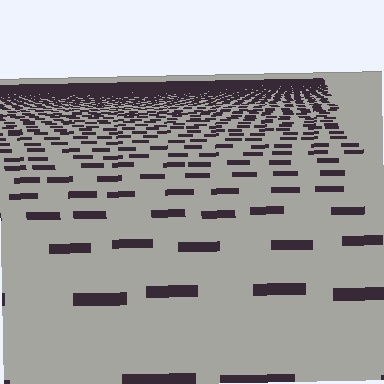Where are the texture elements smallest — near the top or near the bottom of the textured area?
Near the top.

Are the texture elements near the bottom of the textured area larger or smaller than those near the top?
Larger. Near the bottom, elements are closer to the viewer and appear at a bigger on-screen size.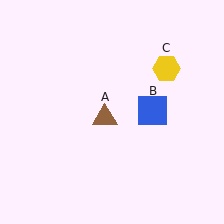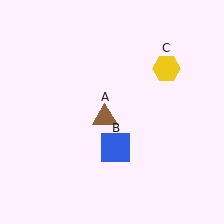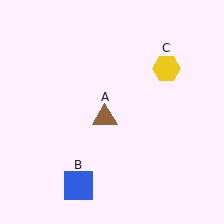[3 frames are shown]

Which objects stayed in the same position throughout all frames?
Brown triangle (object A) and yellow hexagon (object C) remained stationary.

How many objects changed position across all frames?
1 object changed position: blue square (object B).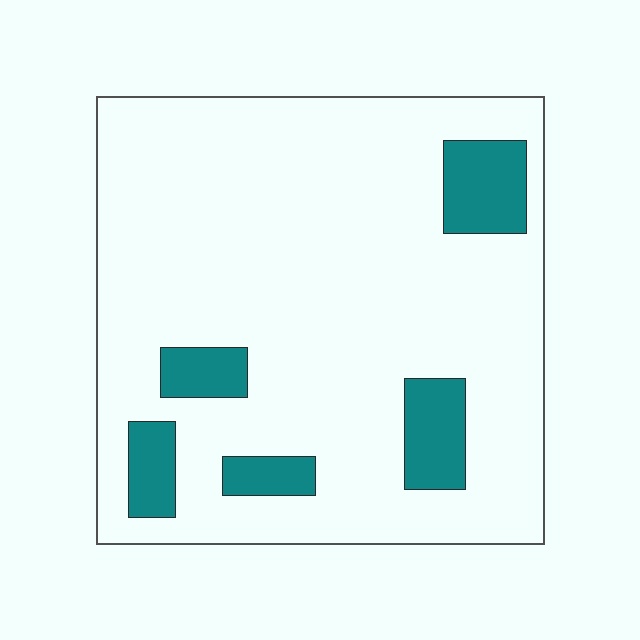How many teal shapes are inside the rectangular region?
5.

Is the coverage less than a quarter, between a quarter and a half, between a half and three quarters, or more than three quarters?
Less than a quarter.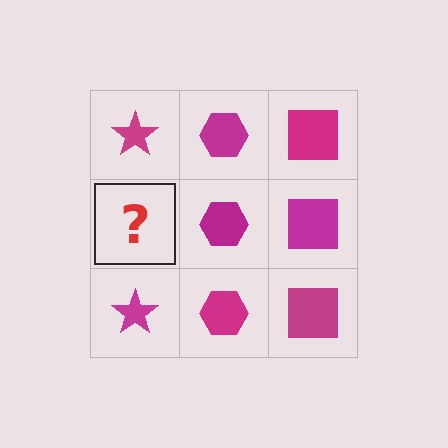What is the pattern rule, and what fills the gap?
The rule is that each column has a consistent shape. The gap should be filled with a magenta star.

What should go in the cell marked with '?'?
The missing cell should contain a magenta star.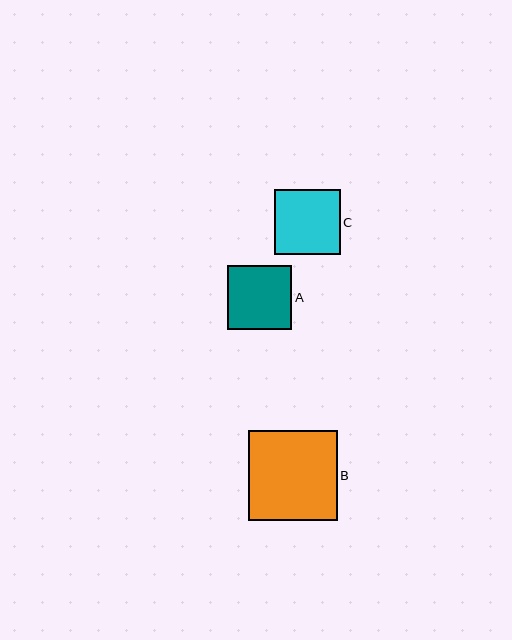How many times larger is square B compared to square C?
Square B is approximately 1.4 times the size of square C.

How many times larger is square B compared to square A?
Square B is approximately 1.4 times the size of square A.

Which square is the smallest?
Square A is the smallest with a size of approximately 65 pixels.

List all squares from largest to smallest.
From largest to smallest: B, C, A.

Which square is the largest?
Square B is the largest with a size of approximately 89 pixels.